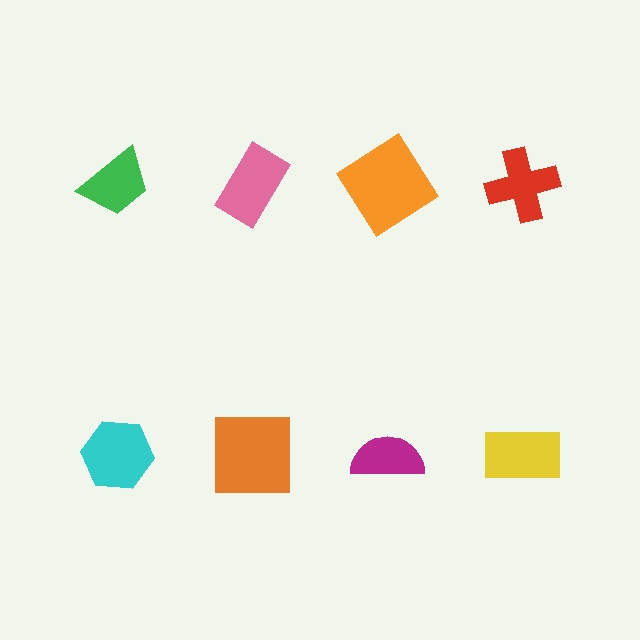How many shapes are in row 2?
4 shapes.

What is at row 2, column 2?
An orange square.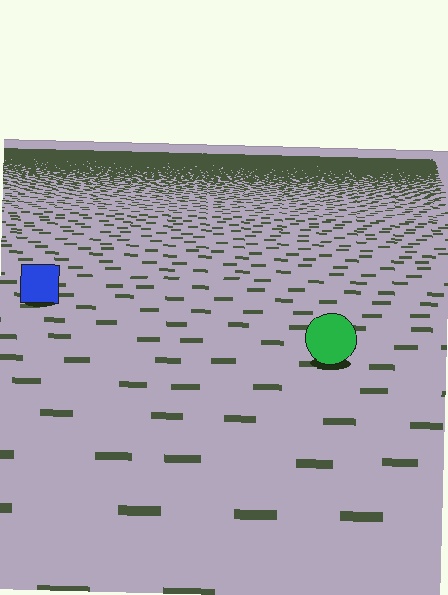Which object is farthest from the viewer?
The blue square is farthest from the viewer. It appears smaller and the ground texture around it is denser.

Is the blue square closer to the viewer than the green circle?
No. The green circle is closer — you can tell from the texture gradient: the ground texture is coarser near it.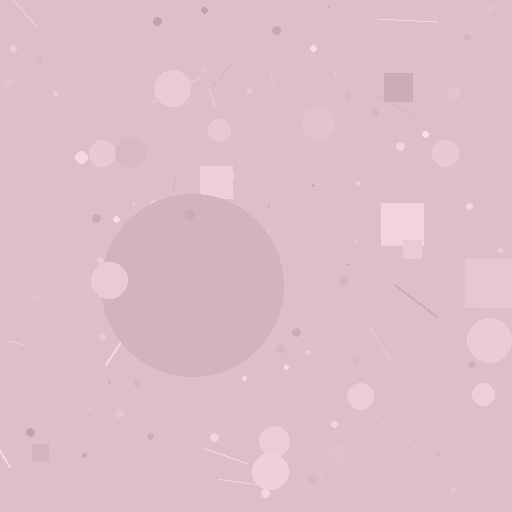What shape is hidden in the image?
A circle is hidden in the image.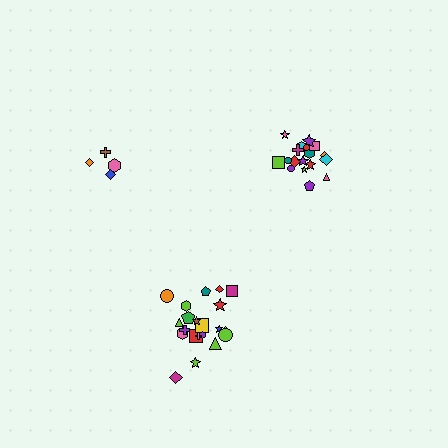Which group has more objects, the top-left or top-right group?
The top-right group.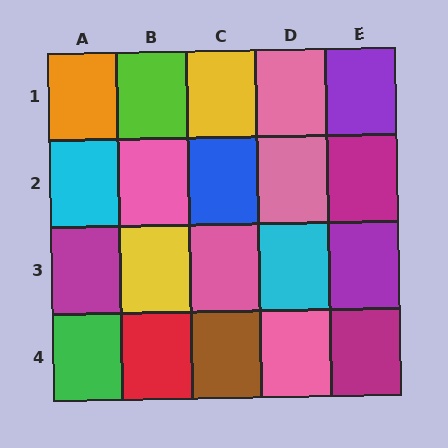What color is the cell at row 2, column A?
Cyan.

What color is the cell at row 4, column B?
Red.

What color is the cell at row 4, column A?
Green.